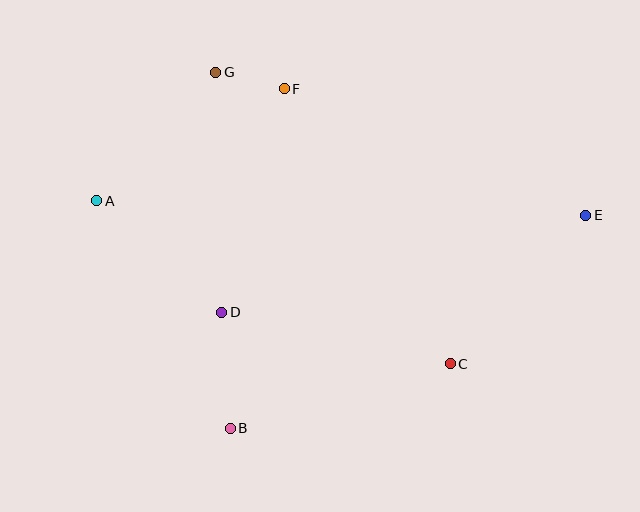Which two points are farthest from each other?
Points A and E are farthest from each other.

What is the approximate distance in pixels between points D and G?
The distance between D and G is approximately 240 pixels.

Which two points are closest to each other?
Points F and G are closest to each other.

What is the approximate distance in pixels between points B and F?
The distance between B and F is approximately 344 pixels.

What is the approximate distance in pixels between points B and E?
The distance between B and E is approximately 414 pixels.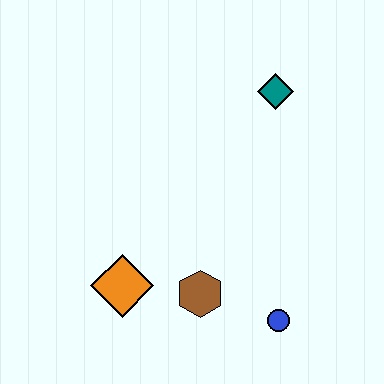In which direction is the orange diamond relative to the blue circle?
The orange diamond is to the left of the blue circle.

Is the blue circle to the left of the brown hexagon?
No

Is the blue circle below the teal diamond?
Yes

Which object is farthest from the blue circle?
The teal diamond is farthest from the blue circle.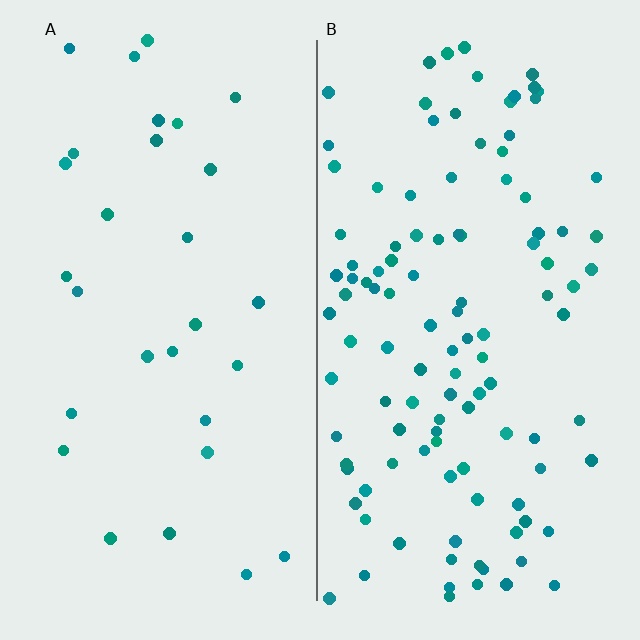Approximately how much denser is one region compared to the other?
Approximately 3.8× — region B over region A.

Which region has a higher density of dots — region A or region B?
B (the right).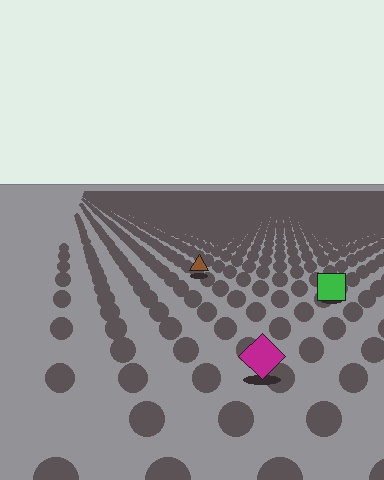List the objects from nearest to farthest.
From nearest to farthest: the magenta diamond, the green square, the brown triangle.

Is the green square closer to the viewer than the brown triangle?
Yes. The green square is closer — you can tell from the texture gradient: the ground texture is coarser near it.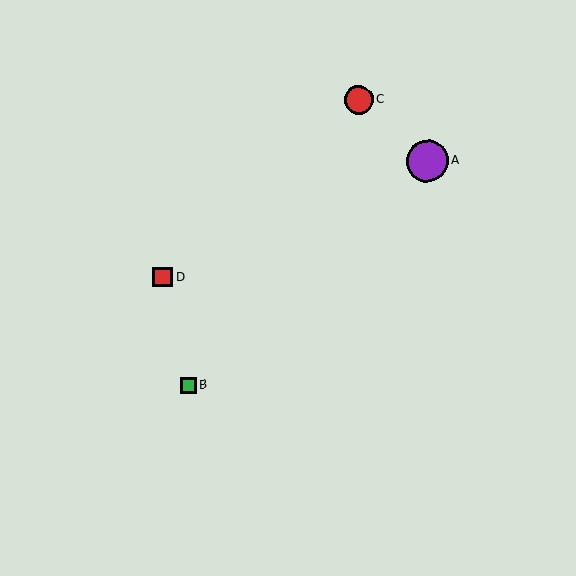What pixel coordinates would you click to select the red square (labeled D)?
Click at (163, 277) to select the red square D.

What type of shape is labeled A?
Shape A is a purple circle.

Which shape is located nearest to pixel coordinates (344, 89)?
The red circle (labeled C) at (358, 100) is nearest to that location.